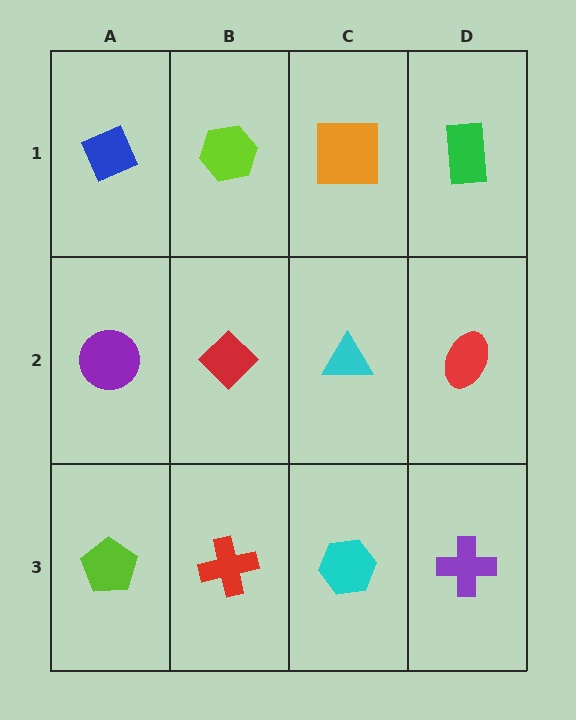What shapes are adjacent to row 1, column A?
A purple circle (row 2, column A), a lime hexagon (row 1, column B).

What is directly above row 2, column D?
A green rectangle.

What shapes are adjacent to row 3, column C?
A cyan triangle (row 2, column C), a red cross (row 3, column B), a purple cross (row 3, column D).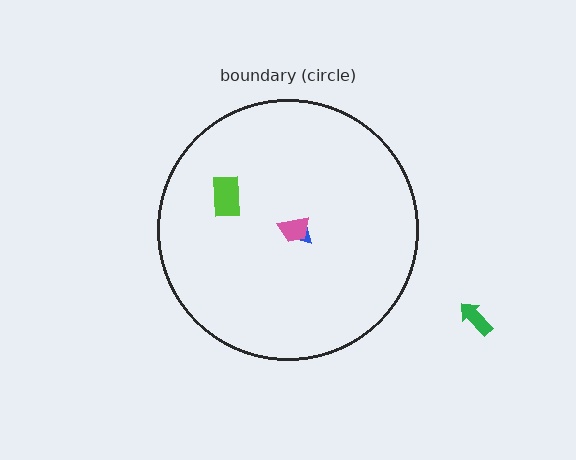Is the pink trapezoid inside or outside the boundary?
Inside.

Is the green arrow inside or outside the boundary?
Outside.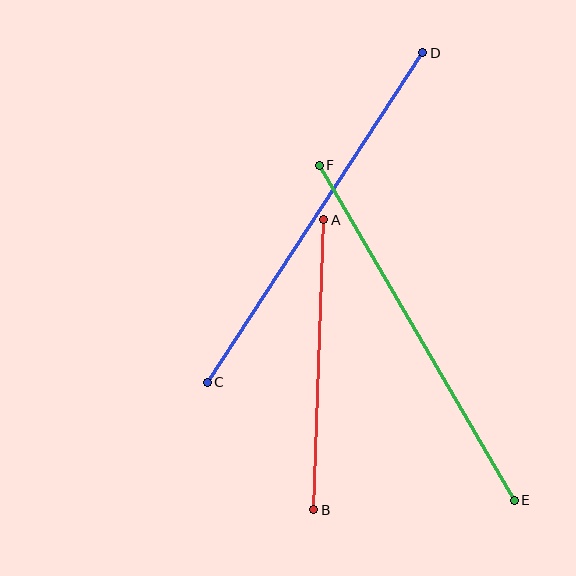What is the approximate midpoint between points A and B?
The midpoint is at approximately (319, 365) pixels.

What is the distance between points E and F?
The distance is approximately 387 pixels.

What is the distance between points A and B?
The distance is approximately 290 pixels.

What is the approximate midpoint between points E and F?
The midpoint is at approximately (417, 333) pixels.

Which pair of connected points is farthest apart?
Points C and D are farthest apart.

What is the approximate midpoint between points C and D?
The midpoint is at approximately (315, 218) pixels.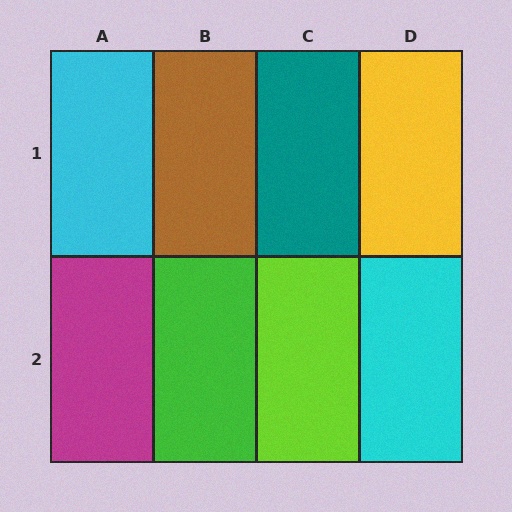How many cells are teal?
1 cell is teal.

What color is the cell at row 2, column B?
Green.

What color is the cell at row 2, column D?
Cyan.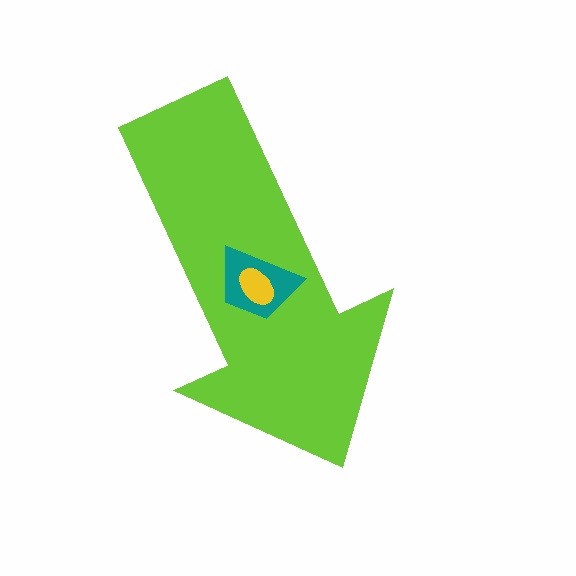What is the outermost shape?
The lime arrow.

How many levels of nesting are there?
3.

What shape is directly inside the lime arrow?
The teal trapezoid.